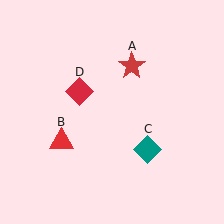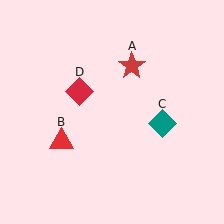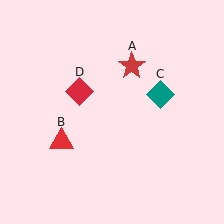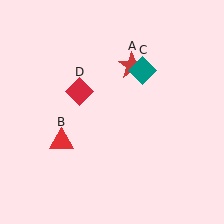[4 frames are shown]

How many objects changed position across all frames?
1 object changed position: teal diamond (object C).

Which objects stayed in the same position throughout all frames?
Red star (object A) and red triangle (object B) and red diamond (object D) remained stationary.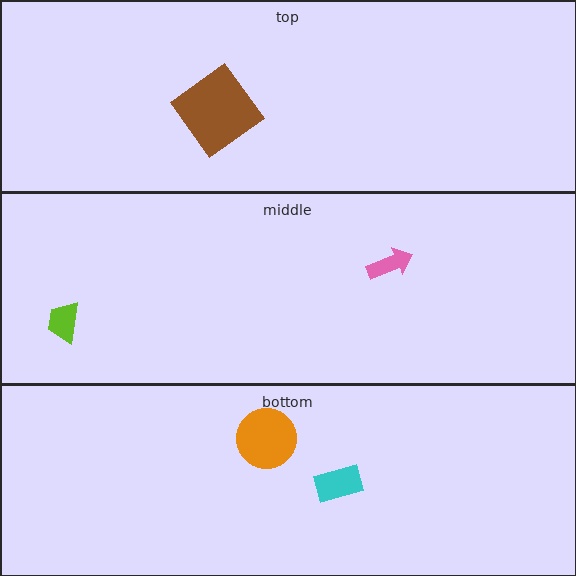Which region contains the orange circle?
The bottom region.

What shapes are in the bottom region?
The orange circle, the cyan rectangle.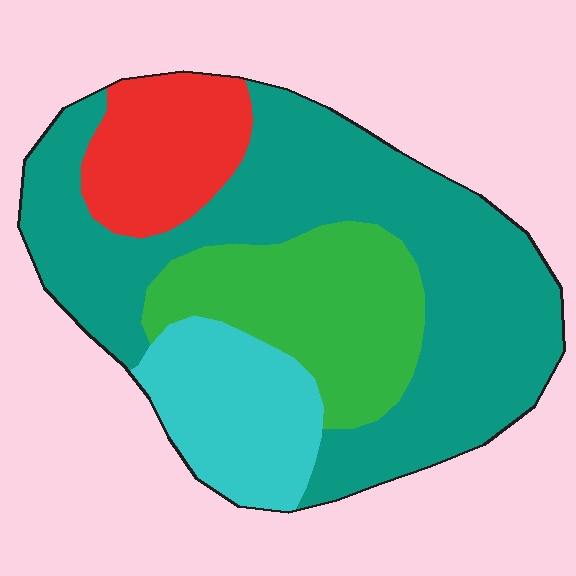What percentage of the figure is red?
Red covers around 15% of the figure.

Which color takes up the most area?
Teal, at roughly 50%.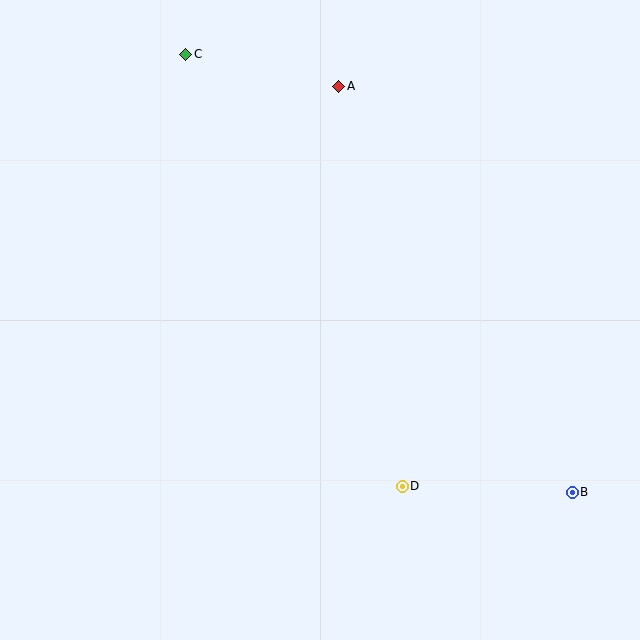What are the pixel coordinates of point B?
Point B is at (572, 492).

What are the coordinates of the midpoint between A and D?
The midpoint between A and D is at (371, 286).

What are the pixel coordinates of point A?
Point A is at (339, 86).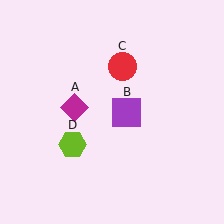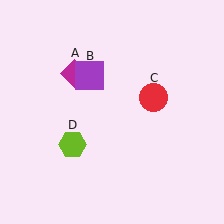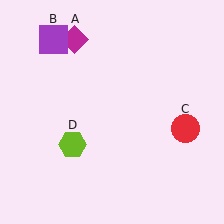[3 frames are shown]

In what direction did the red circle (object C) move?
The red circle (object C) moved down and to the right.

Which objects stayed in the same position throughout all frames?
Lime hexagon (object D) remained stationary.